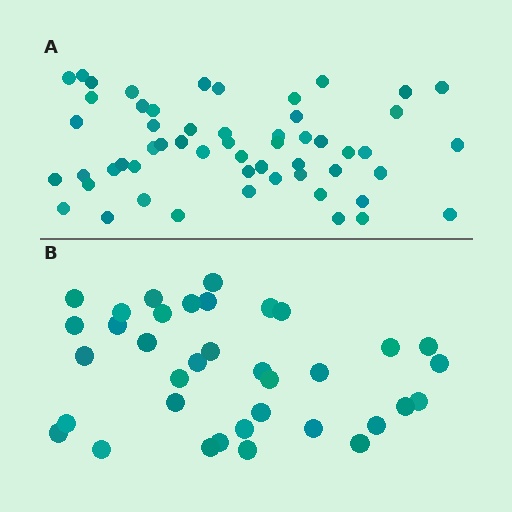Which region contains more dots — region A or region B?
Region A (the top region) has more dots.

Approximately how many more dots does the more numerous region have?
Region A has approximately 20 more dots than region B.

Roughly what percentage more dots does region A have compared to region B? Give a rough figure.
About 55% more.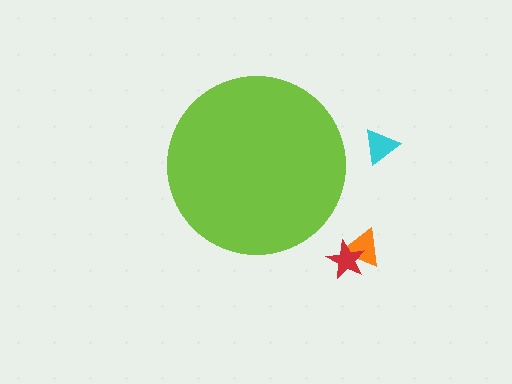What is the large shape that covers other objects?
A lime circle.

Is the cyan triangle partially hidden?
No, the cyan triangle is fully visible.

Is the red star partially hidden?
No, the red star is fully visible.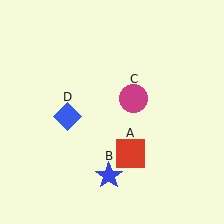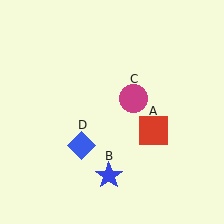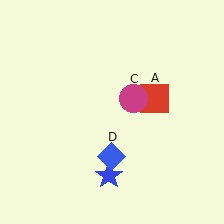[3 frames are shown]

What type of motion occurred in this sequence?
The red square (object A), blue diamond (object D) rotated counterclockwise around the center of the scene.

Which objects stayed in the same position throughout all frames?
Blue star (object B) and magenta circle (object C) remained stationary.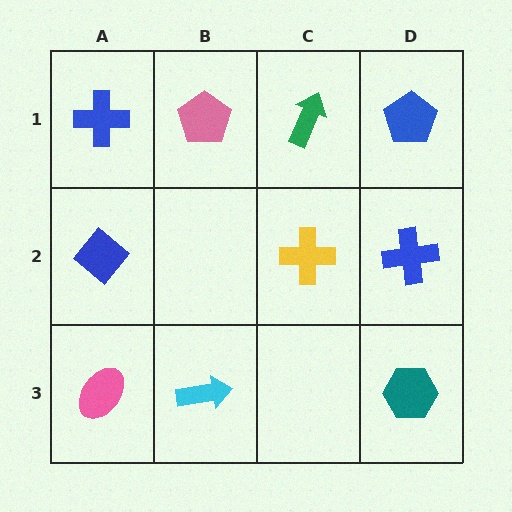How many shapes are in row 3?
3 shapes.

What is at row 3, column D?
A teal hexagon.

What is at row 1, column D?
A blue pentagon.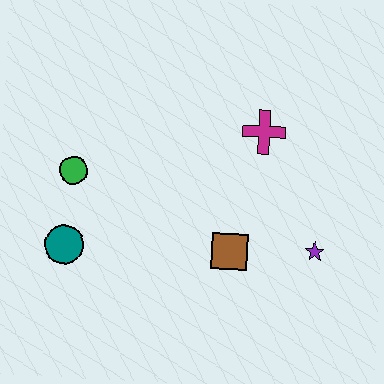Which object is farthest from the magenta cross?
The teal circle is farthest from the magenta cross.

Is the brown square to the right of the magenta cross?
No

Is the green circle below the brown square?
No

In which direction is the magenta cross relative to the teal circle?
The magenta cross is to the right of the teal circle.